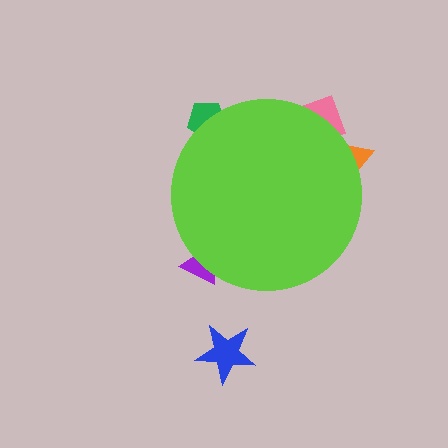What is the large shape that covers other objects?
A lime circle.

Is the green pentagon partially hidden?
Yes, the green pentagon is partially hidden behind the lime circle.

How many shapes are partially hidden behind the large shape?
4 shapes are partially hidden.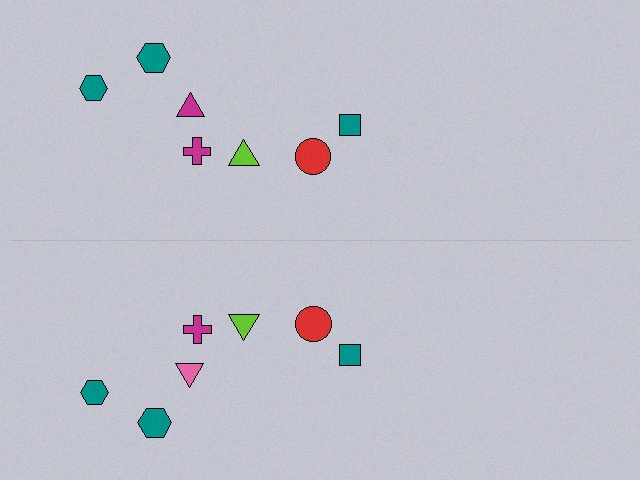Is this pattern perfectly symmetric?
No, the pattern is not perfectly symmetric. The pink triangle on the bottom side breaks the symmetry — its mirror counterpart is magenta.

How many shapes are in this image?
There are 14 shapes in this image.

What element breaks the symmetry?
The pink triangle on the bottom side breaks the symmetry — its mirror counterpart is magenta.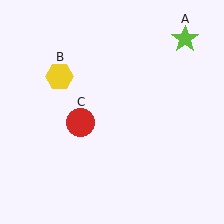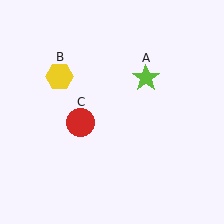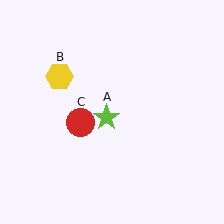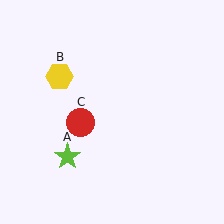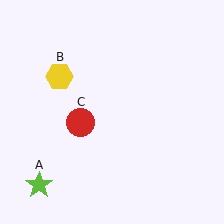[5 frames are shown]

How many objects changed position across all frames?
1 object changed position: lime star (object A).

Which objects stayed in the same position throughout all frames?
Yellow hexagon (object B) and red circle (object C) remained stationary.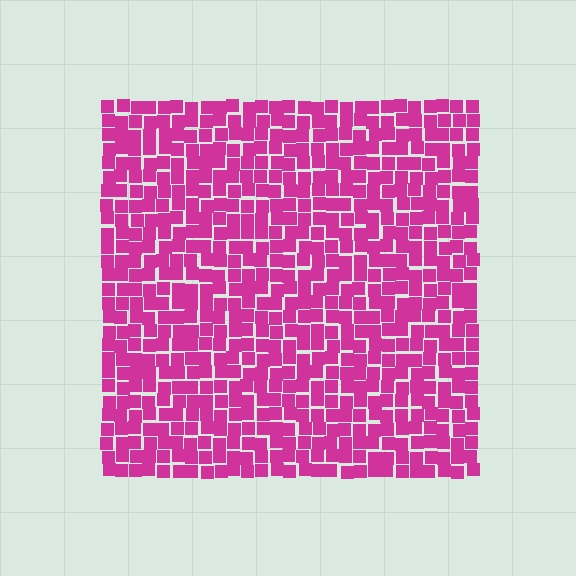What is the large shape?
The large shape is a square.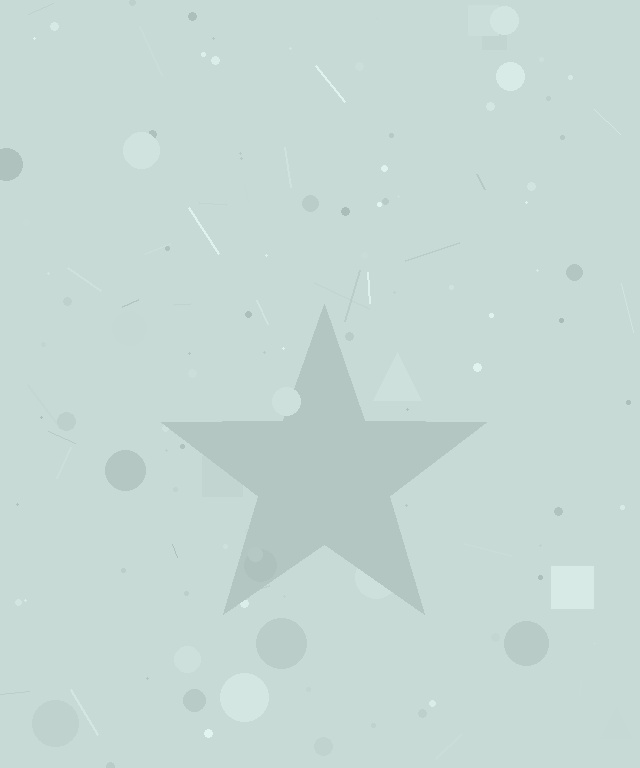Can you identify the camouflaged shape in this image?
The camouflaged shape is a star.